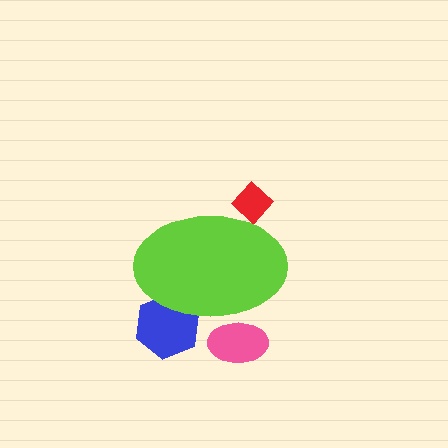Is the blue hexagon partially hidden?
Yes, the blue hexagon is partially hidden behind the lime ellipse.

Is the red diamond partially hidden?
Yes, the red diamond is partially hidden behind the lime ellipse.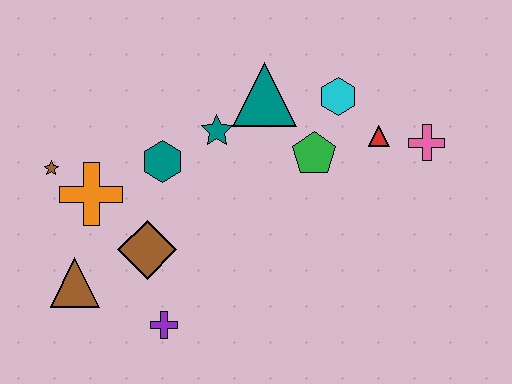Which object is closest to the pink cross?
The red triangle is closest to the pink cross.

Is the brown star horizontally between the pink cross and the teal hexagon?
No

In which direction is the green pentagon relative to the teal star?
The green pentagon is to the right of the teal star.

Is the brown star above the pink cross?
No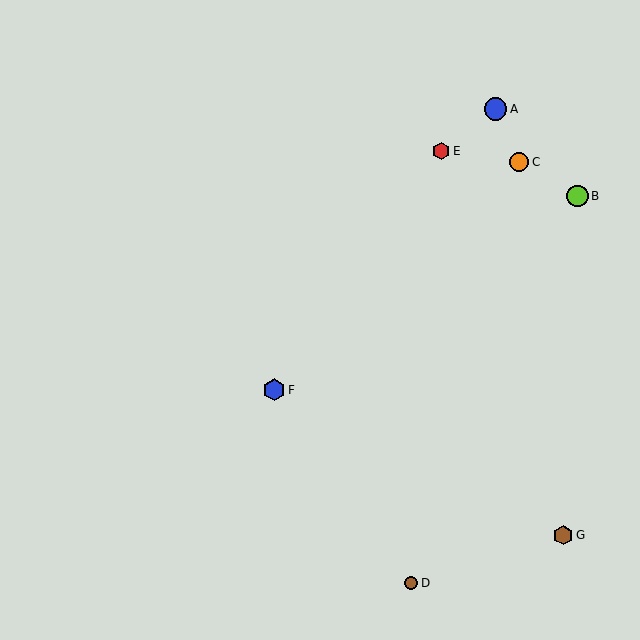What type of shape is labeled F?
Shape F is a blue hexagon.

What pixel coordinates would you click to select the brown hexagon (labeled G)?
Click at (563, 535) to select the brown hexagon G.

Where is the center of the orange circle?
The center of the orange circle is at (519, 162).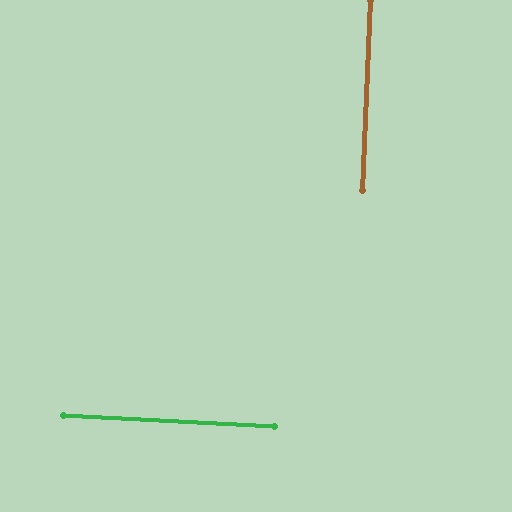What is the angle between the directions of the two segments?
Approximately 89 degrees.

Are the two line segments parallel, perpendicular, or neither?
Perpendicular — they meet at approximately 89°.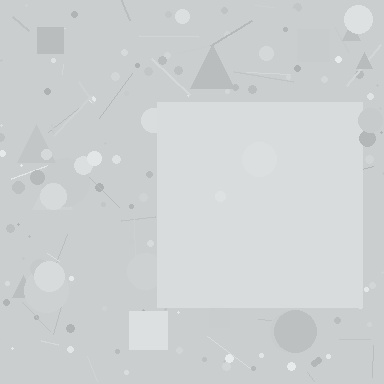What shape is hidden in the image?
A square is hidden in the image.